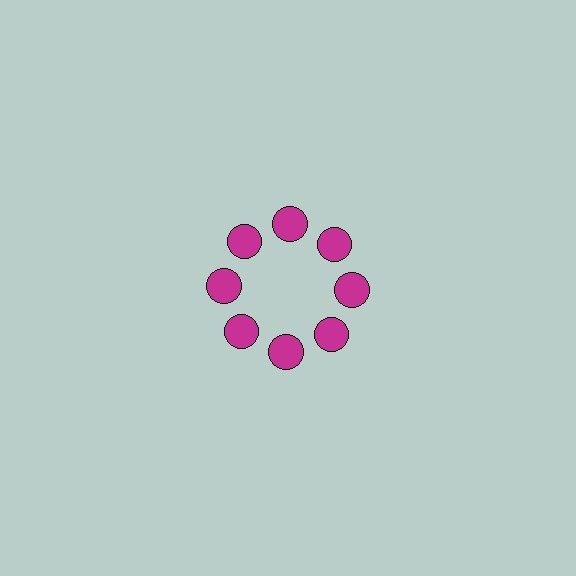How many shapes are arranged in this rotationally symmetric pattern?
There are 8 shapes, arranged in 8 groups of 1.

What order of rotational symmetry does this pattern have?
This pattern has 8-fold rotational symmetry.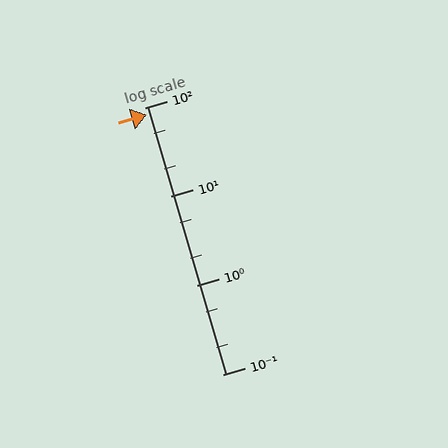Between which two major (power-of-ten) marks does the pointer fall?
The pointer is between 10 and 100.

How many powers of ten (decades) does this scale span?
The scale spans 3 decades, from 0.1 to 100.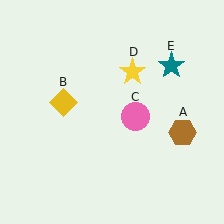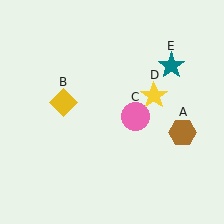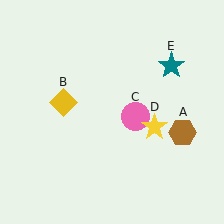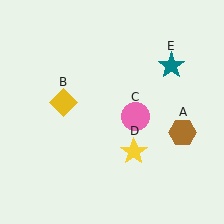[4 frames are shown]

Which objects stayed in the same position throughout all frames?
Brown hexagon (object A) and yellow diamond (object B) and pink circle (object C) and teal star (object E) remained stationary.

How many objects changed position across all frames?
1 object changed position: yellow star (object D).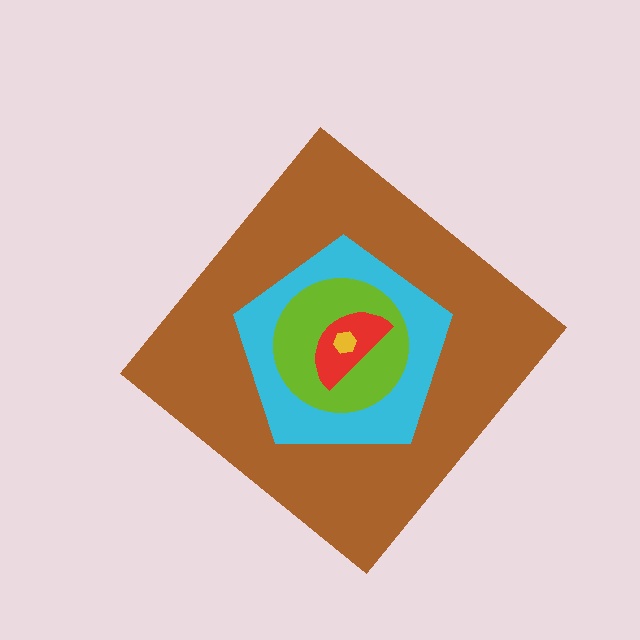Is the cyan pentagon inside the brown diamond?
Yes.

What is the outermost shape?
The brown diamond.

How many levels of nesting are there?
5.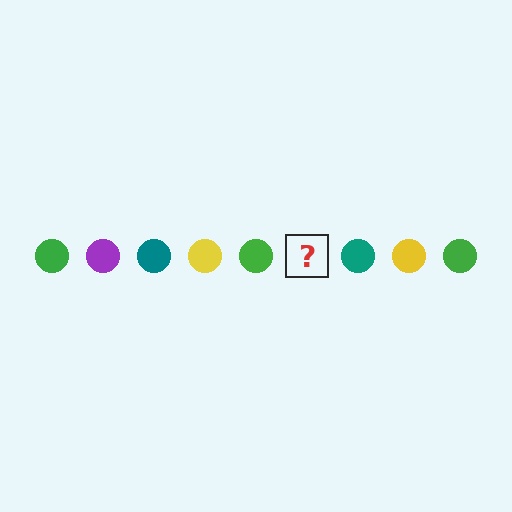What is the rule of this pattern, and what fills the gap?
The rule is that the pattern cycles through green, purple, teal, yellow circles. The gap should be filled with a purple circle.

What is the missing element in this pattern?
The missing element is a purple circle.